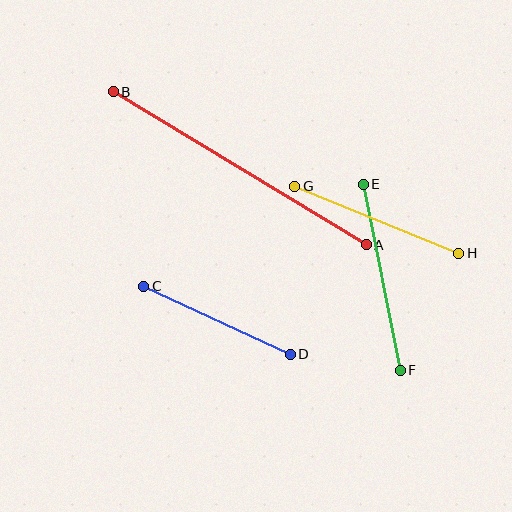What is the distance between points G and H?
The distance is approximately 177 pixels.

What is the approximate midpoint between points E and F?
The midpoint is at approximately (382, 277) pixels.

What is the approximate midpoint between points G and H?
The midpoint is at approximately (377, 220) pixels.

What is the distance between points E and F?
The distance is approximately 190 pixels.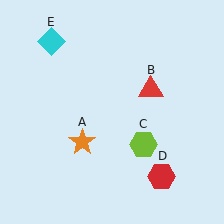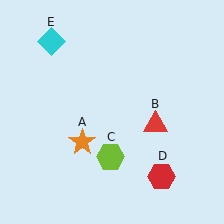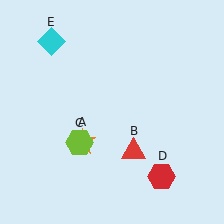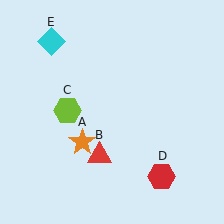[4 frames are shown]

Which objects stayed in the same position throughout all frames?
Orange star (object A) and red hexagon (object D) and cyan diamond (object E) remained stationary.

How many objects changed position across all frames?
2 objects changed position: red triangle (object B), lime hexagon (object C).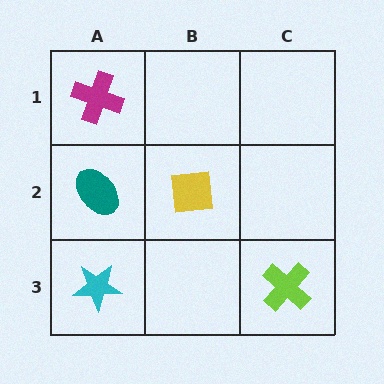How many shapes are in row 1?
1 shape.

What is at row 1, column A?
A magenta cross.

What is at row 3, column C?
A lime cross.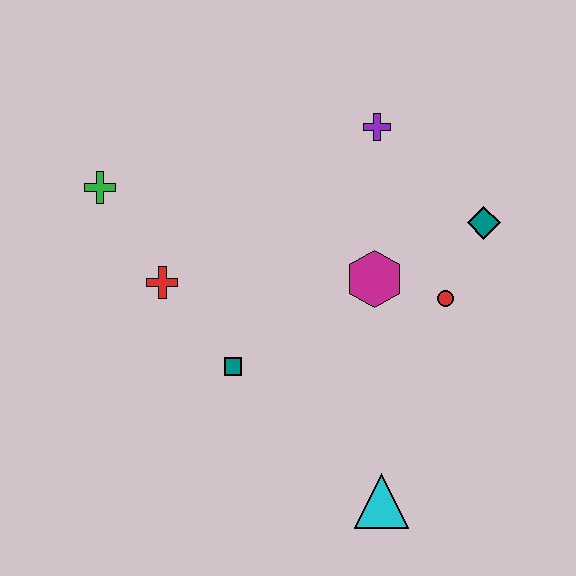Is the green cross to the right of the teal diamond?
No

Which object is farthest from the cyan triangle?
The green cross is farthest from the cyan triangle.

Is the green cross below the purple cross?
Yes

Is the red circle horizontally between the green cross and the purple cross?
No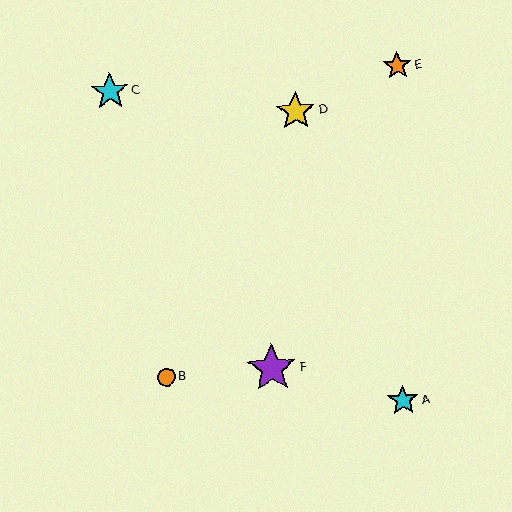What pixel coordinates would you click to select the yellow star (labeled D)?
Click at (296, 111) to select the yellow star D.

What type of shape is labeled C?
Shape C is a cyan star.